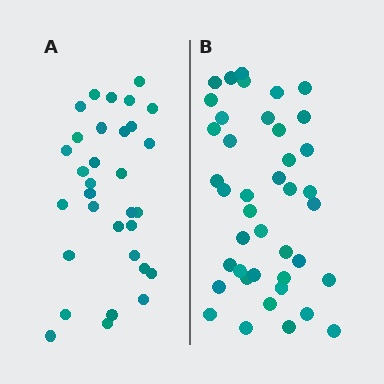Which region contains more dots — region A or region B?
Region B (the right region) has more dots.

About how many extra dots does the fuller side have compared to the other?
Region B has roughly 8 or so more dots than region A.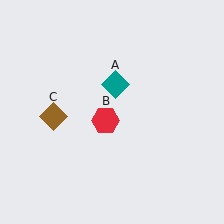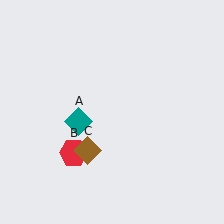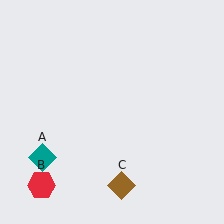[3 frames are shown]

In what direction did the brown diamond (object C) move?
The brown diamond (object C) moved down and to the right.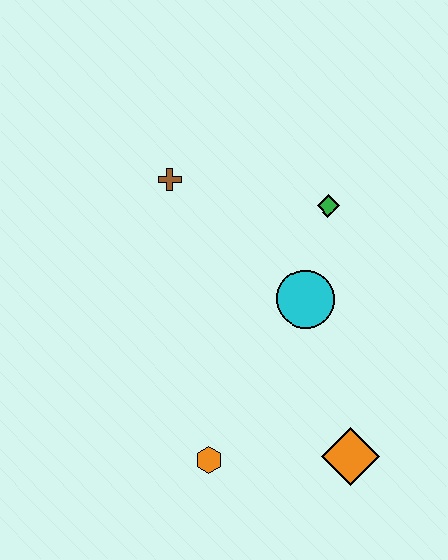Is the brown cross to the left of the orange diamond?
Yes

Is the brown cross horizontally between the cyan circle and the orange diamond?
No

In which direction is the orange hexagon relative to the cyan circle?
The orange hexagon is below the cyan circle.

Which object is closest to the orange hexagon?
The orange diamond is closest to the orange hexagon.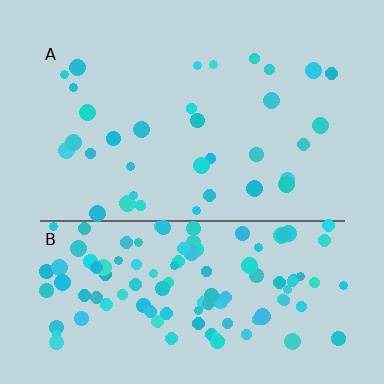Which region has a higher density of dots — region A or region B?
B (the bottom).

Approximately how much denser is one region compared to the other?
Approximately 3.5× — region B over region A.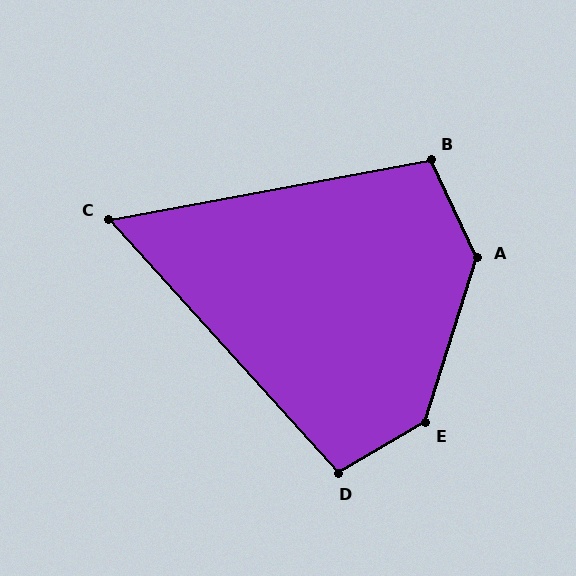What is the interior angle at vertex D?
Approximately 102 degrees (obtuse).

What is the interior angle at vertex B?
Approximately 105 degrees (obtuse).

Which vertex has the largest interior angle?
E, at approximately 138 degrees.